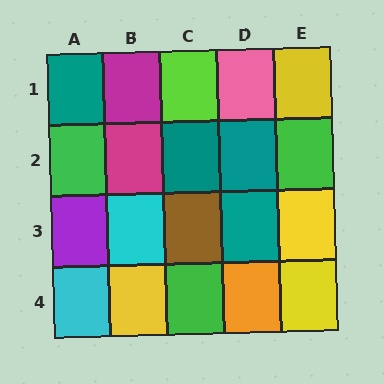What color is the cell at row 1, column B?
Magenta.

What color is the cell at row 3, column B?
Cyan.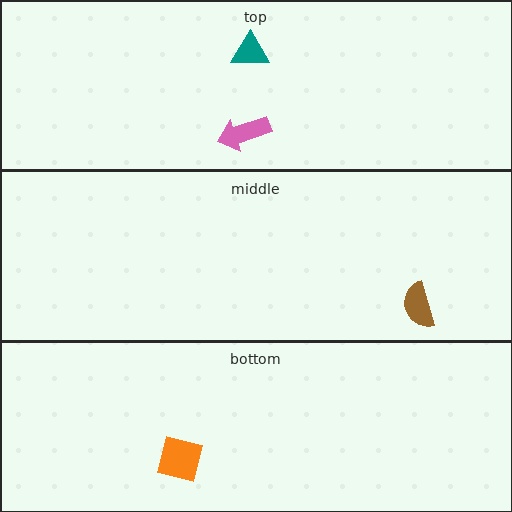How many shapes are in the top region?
2.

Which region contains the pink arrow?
The top region.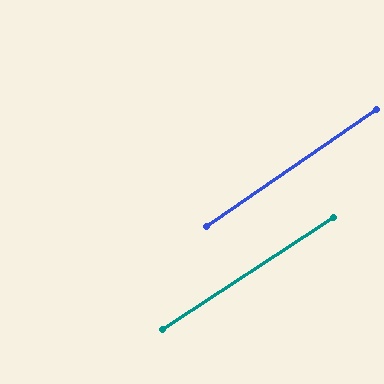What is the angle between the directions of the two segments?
Approximately 1 degree.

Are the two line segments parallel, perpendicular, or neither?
Parallel — their directions differ by only 1.3°.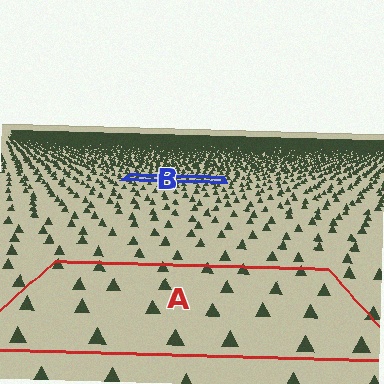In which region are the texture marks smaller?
The texture marks are smaller in region B, because it is farther away.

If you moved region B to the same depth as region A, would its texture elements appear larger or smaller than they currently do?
They would appear larger. At a closer depth, the same texture elements are projected at a bigger on-screen size.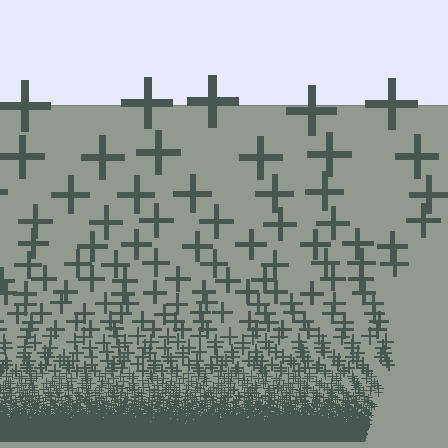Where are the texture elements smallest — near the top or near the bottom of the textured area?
Near the bottom.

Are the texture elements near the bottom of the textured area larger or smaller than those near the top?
Smaller. The gradient is inverted — elements near the bottom are smaller and denser.